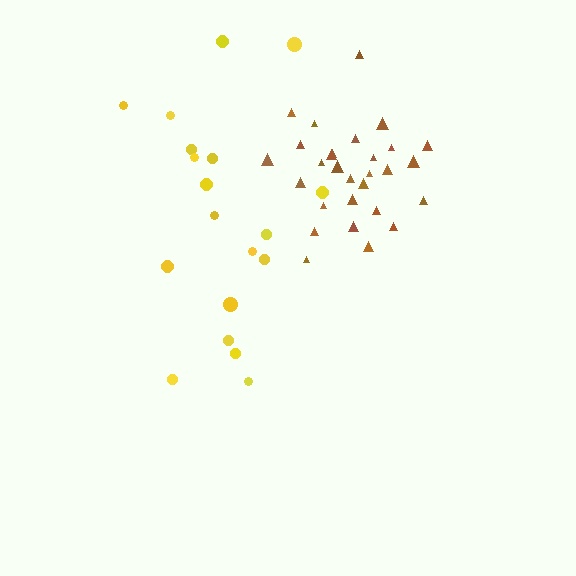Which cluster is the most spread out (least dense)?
Yellow.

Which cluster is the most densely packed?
Brown.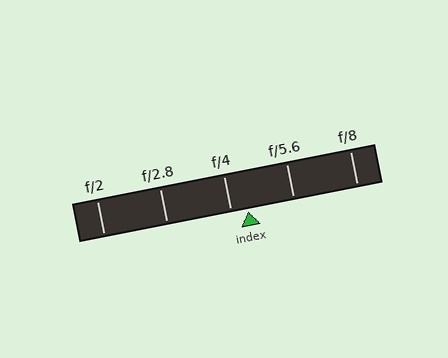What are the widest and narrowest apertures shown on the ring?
The widest aperture shown is f/2 and the narrowest is f/8.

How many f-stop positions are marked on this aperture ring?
There are 5 f-stop positions marked.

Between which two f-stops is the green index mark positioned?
The index mark is between f/4 and f/5.6.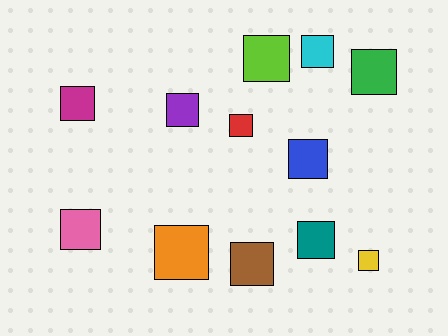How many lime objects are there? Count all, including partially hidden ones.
There is 1 lime object.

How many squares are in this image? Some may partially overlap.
There are 12 squares.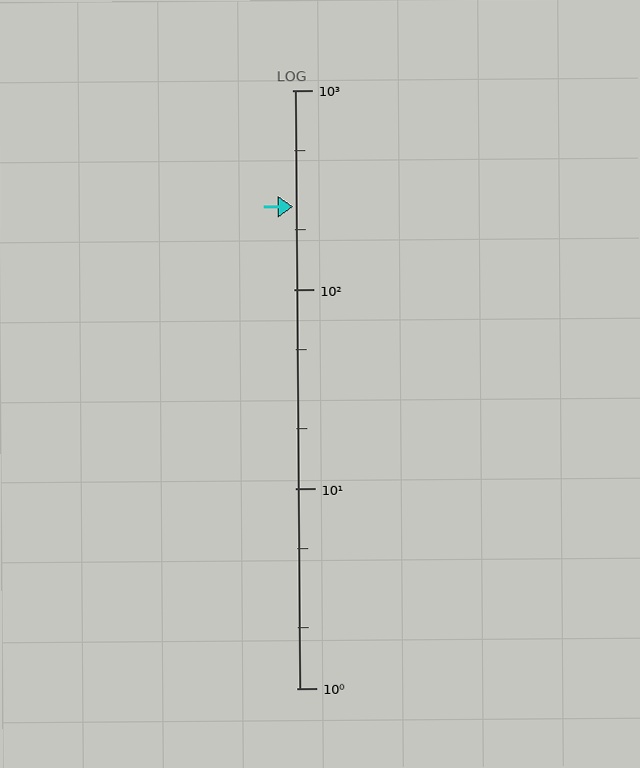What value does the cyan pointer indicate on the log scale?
The pointer indicates approximately 260.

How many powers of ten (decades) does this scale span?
The scale spans 3 decades, from 1 to 1000.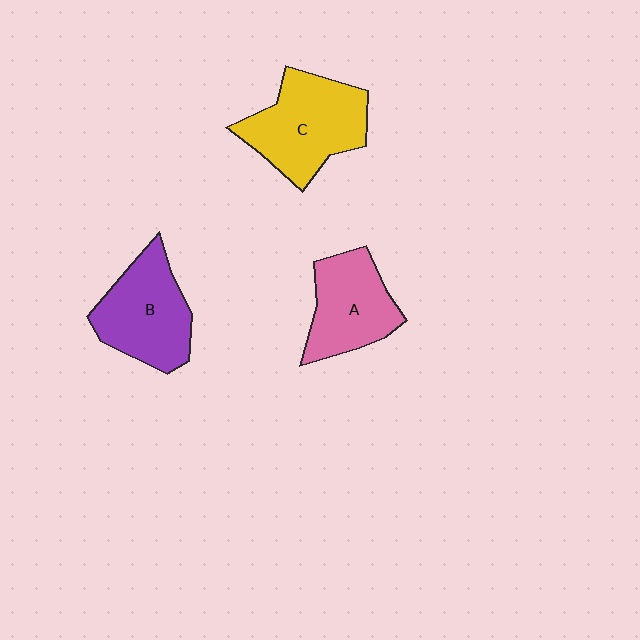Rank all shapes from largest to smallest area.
From largest to smallest: C (yellow), B (purple), A (pink).